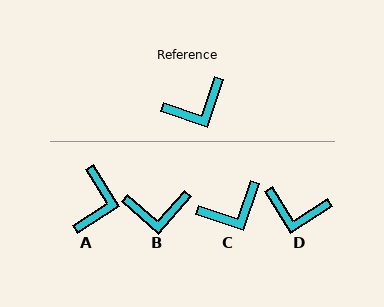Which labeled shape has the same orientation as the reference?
C.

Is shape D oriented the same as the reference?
No, it is off by about 39 degrees.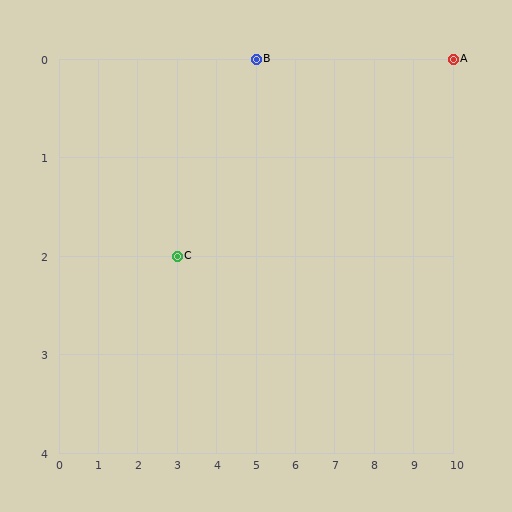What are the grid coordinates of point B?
Point B is at grid coordinates (5, 0).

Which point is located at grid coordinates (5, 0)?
Point B is at (5, 0).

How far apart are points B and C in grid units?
Points B and C are 2 columns and 2 rows apart (about 2.8 grid units diagonally).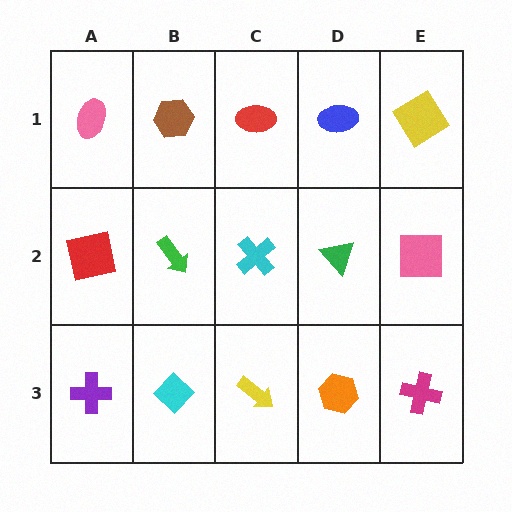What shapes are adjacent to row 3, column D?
A green triangle (row 2, column D), a yellow arrow (row 3, column C), a magenta cross (row 3, column E).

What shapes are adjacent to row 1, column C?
A cyan cross (row 2, column C), a brown hexagon (row 1, column B), a blue ellipse (row 1, column D).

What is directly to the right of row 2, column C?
A green triangle.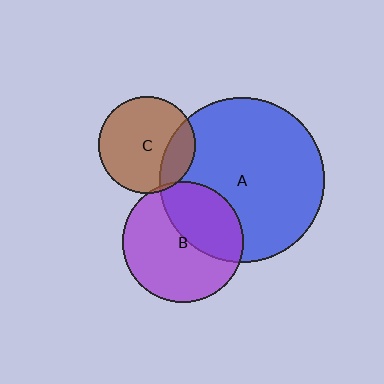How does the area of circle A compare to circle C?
Approximately 2.9 times.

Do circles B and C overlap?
Yes.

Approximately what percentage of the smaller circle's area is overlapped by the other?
Approximately 5%.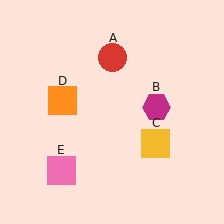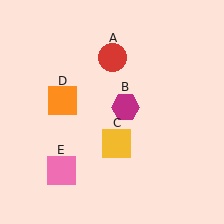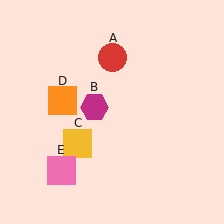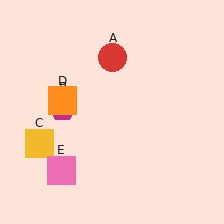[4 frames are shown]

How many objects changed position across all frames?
2 objects changed position: magenta hexagon (object B), yellow square (object C).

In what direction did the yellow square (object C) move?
The yellow square (object C) moved left.